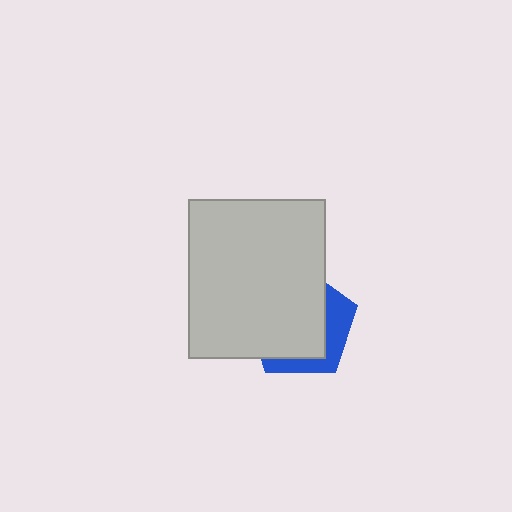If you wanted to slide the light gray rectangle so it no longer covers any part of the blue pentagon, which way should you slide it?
Slide it toward the upper-left — that is the most direct way to separate the two shapes.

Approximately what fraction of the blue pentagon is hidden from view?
Roughly 69% of the blue pentagon is hidden behind the light gray rectangle.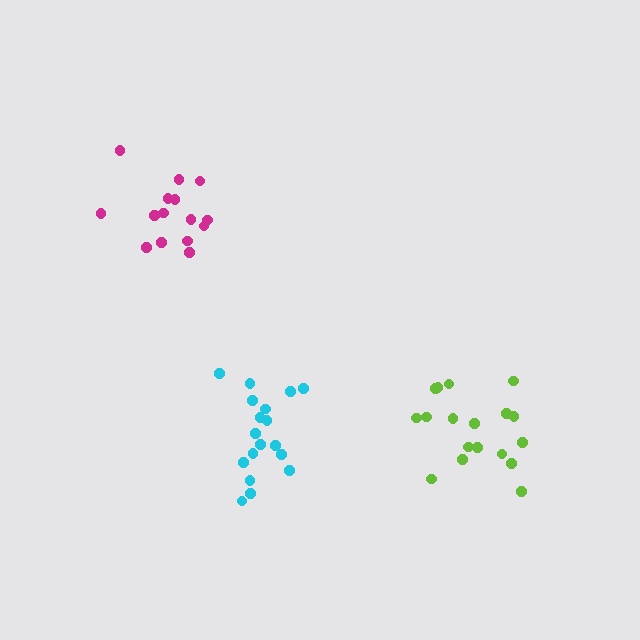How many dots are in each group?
Group 1: 15 dots, Group 2: 18 dots, Group 3: 18 dots (51 total).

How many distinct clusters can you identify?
There are 3 distinct clusters.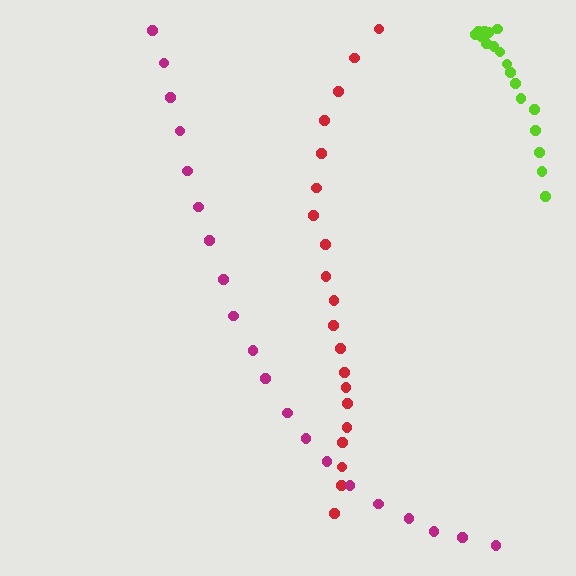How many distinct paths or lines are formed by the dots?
There are 3 distinct paths.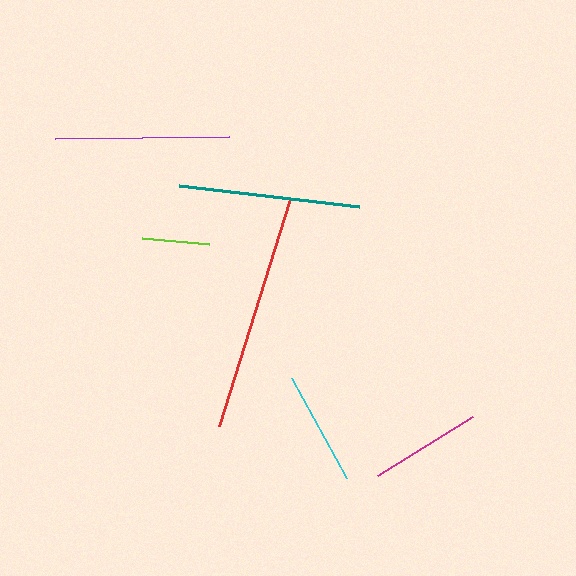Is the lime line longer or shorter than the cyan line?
The cyan line is longer than the lime line.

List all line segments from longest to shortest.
From longest to shortest: red, teal, purple, cyan, magenta, lime.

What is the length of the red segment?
The red segment is approximately 238 pixels long.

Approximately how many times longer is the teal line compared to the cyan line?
The teal line is approximately 1.6 times the length of the cyan line.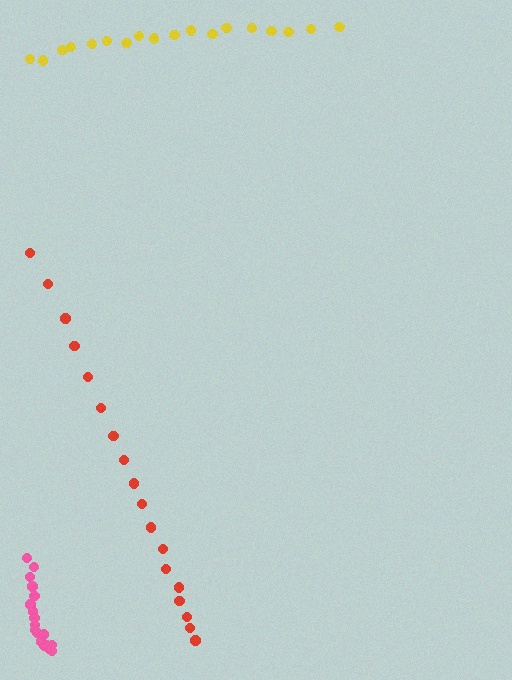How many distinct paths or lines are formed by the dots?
There are 3 distinct paths.